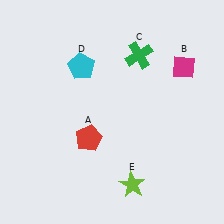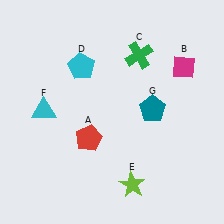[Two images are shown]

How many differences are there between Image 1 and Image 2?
There are 2 differences between the two images.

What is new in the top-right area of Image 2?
A teal pentagon (G) was added in the top-right area of Image 2.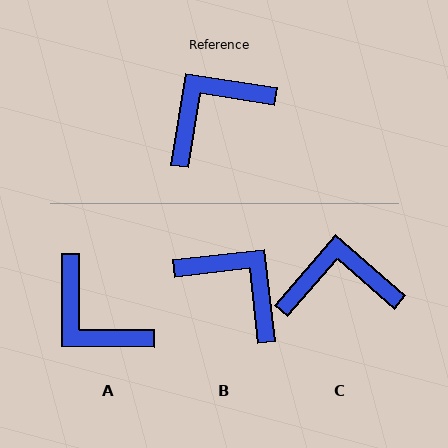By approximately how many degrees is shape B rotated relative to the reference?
Approximately 74 degrees clockwise.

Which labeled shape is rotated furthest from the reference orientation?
A, about 99 degrees away.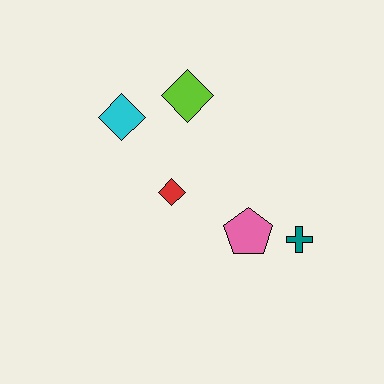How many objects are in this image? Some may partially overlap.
There are 5 objects.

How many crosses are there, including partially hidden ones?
There is 1 cross.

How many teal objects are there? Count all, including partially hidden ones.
There is 1 teal object.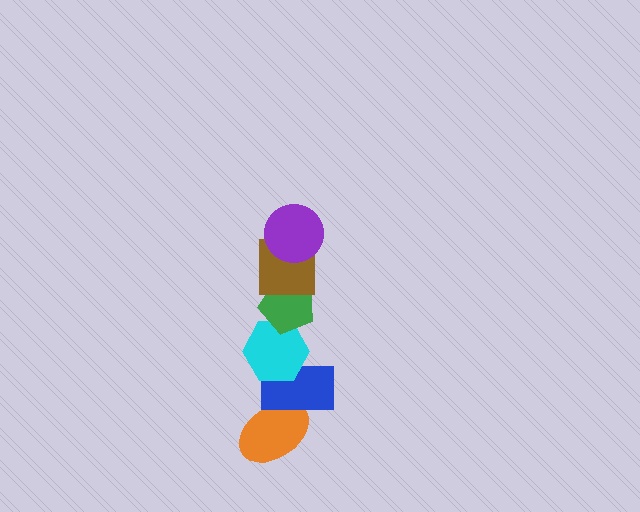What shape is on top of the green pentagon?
The brown square is on top of the green pentagon.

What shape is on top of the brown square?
The purple circle is on top of the brown square.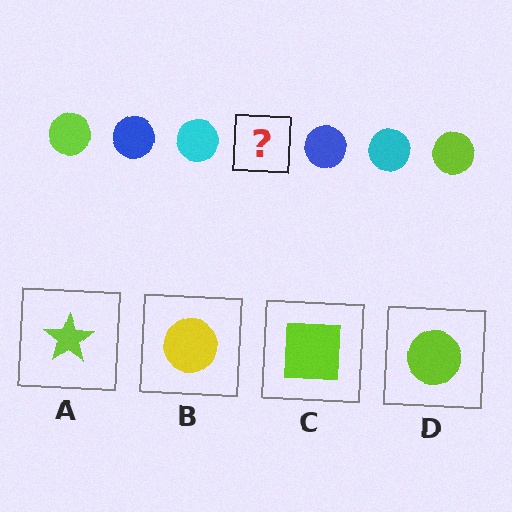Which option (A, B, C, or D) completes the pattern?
D.